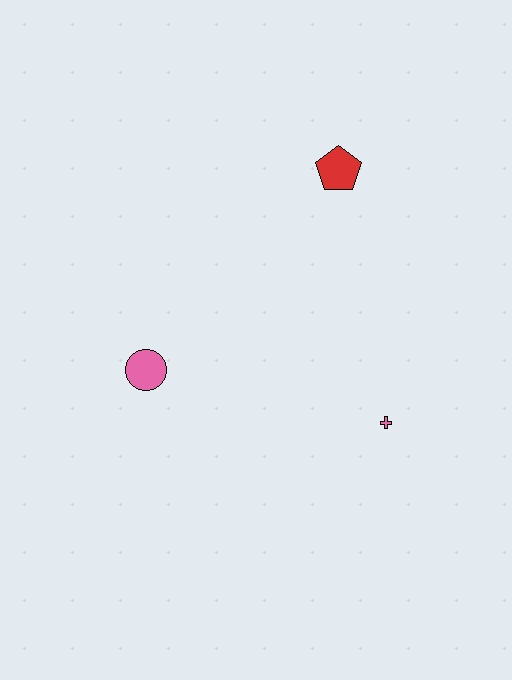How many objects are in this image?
There are 3 objects.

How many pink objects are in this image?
There are 2 pink objects.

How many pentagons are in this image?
There is 1 pentagon.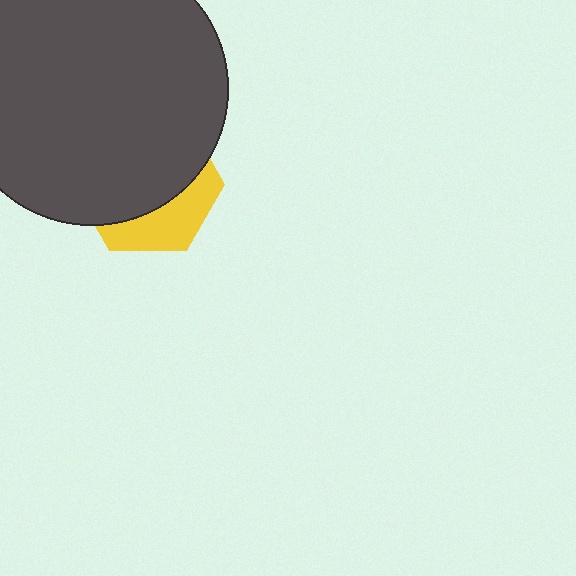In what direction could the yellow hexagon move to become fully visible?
The yellow hexagon could move down. That would shift it out from behind the dark gray circle entirely.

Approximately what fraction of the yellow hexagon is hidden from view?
Roughly 68% of the yellow hexagon is hidden behind the dark gray circle.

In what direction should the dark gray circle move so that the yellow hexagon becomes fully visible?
The dark gray circle should move up. That is the shortest direction to clear the overlap and leave the yellow hexagon fully visible.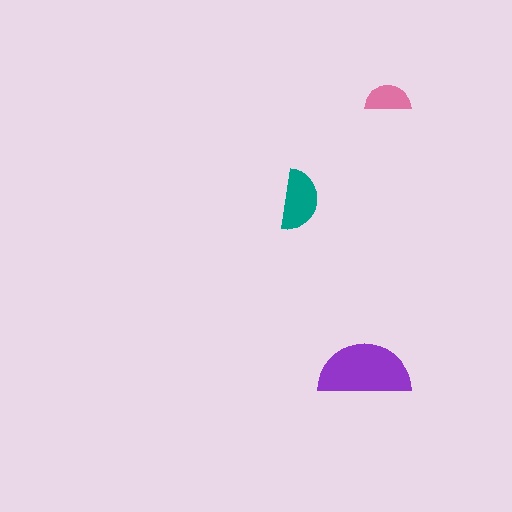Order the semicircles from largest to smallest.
the purple one, the teal one, the pink one.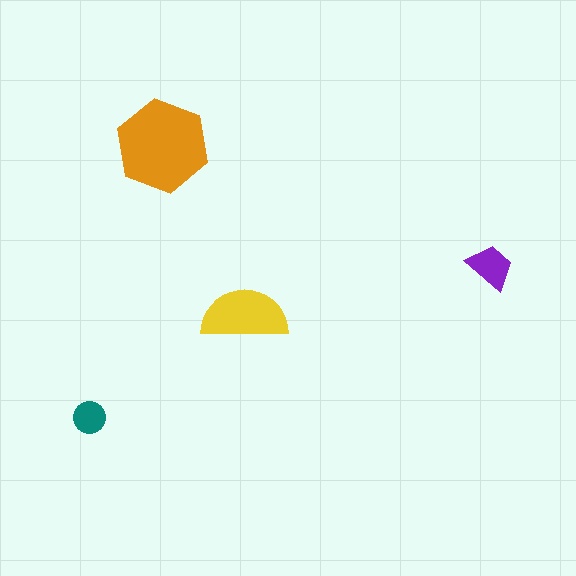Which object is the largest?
The orange hexagon.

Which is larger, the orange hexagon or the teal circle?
The orange hexagon.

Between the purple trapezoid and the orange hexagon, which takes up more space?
The orange hexagon.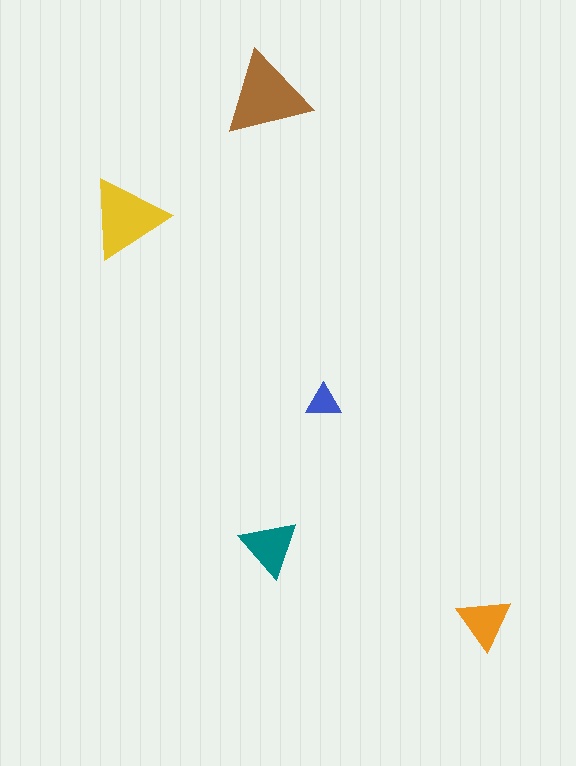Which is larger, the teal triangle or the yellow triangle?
The yellow one.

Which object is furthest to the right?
The orange triangle is rightmost.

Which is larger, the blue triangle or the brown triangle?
The brown one.